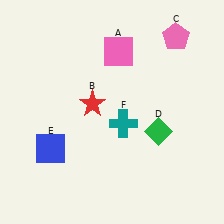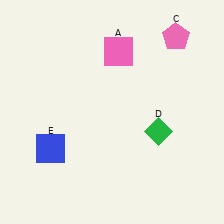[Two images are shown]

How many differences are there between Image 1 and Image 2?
There are 2 differences between the two images.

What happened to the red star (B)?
The red star (B) was removed in Image 2. It was in the top-left area of Image 1.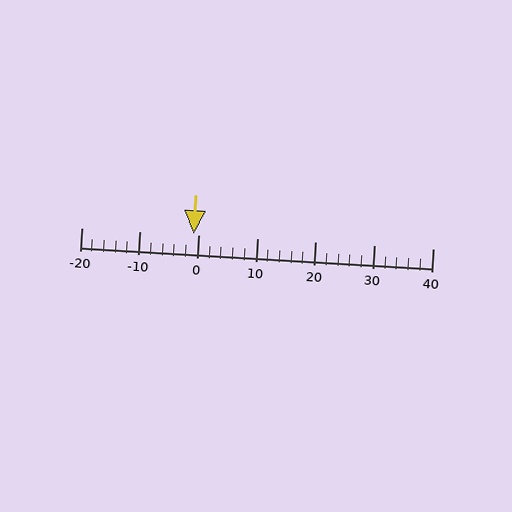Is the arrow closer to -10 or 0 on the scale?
The arrow is closer to 0.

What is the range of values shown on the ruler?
The ruler shows values from -20 to 40.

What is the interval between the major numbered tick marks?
The major tick marks are spaced 10 units apart.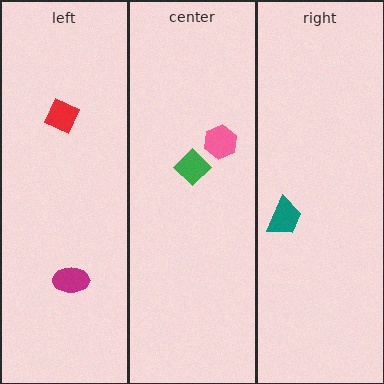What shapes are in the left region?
The magenta ellipse, the red square.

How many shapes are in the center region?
2.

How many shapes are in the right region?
1.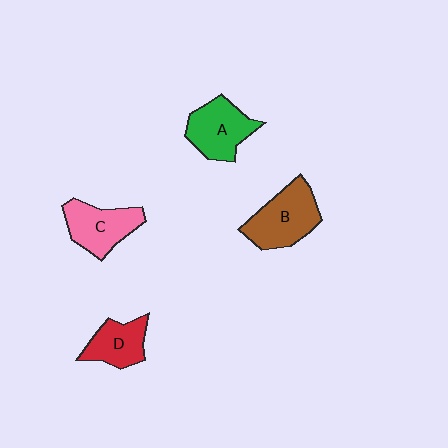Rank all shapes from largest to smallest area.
From largest to smallest: B (brown), A (green), C (pink), D (red).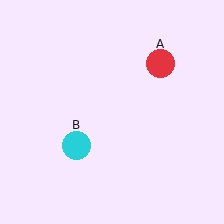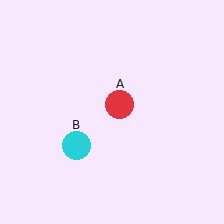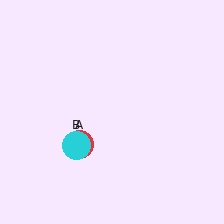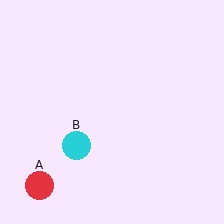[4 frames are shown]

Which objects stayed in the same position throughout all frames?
Cyan circle (object B) remained stationary.